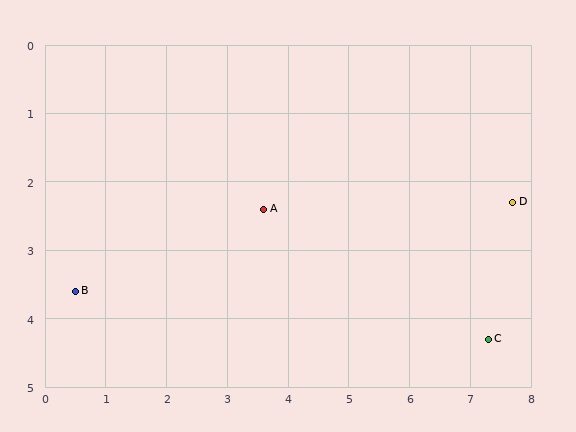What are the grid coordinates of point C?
Point C is at approximately (7.3, 4.3).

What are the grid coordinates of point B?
Point B is at approximately (0.5, 3.6).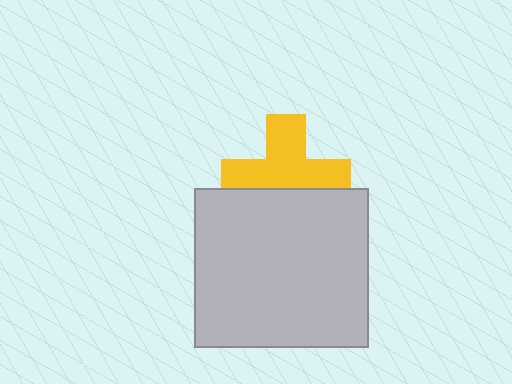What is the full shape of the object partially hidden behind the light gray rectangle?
The partially hidden object is a yellow cross.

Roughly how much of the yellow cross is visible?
About half of it is visible (roughly 62%).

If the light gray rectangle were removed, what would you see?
You would see the complete yellow cross.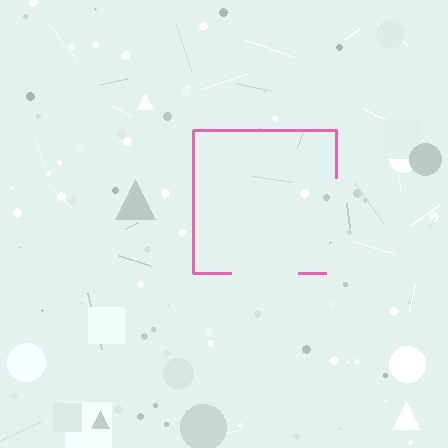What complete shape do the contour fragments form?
The contour fragments form a square.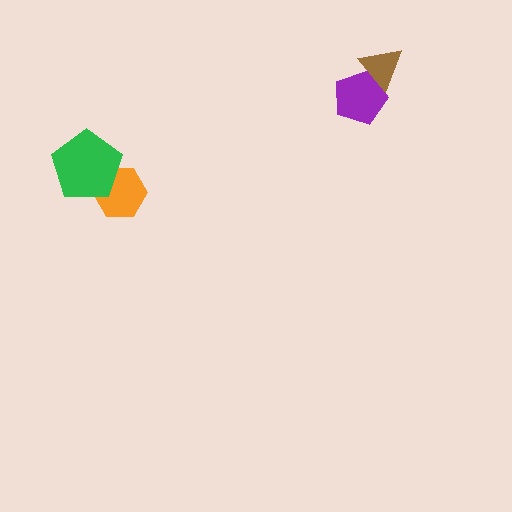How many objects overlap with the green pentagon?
1 object overlaps with the green pentagon.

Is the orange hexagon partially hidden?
Yes, it is partially covered by another shape.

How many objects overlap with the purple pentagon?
1 object overlaps with the purple pentagon.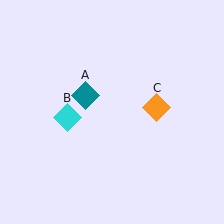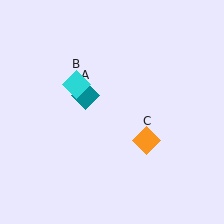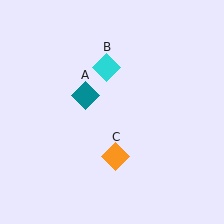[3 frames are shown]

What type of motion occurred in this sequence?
The cyan diamond (object B), orange diamond (object C) rotated clockwise around the center of the scene.